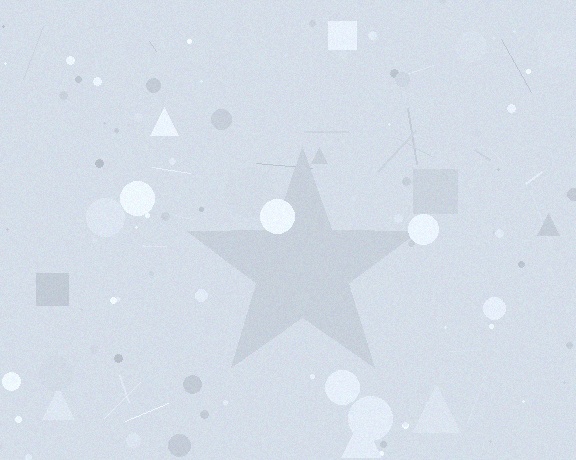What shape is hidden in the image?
A star is hidden in the image.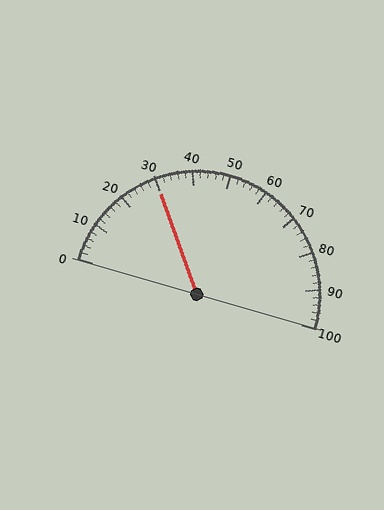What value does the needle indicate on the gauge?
The needle indicates approximately 30.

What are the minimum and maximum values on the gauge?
The gauge ranges from 0 to 100.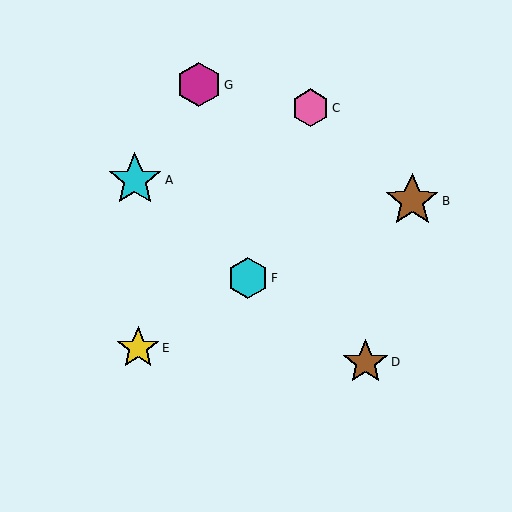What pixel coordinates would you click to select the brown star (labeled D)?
Click at (365, 362) to select the brown star D.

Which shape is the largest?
The brown star (labeled B) is the largest.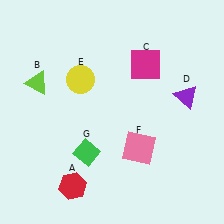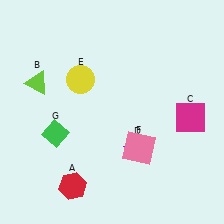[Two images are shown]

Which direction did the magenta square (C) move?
The magenta square (C) moved down.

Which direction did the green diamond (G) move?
The green diamond (G) moved left.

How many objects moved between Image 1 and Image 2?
3 objects moved between the two images.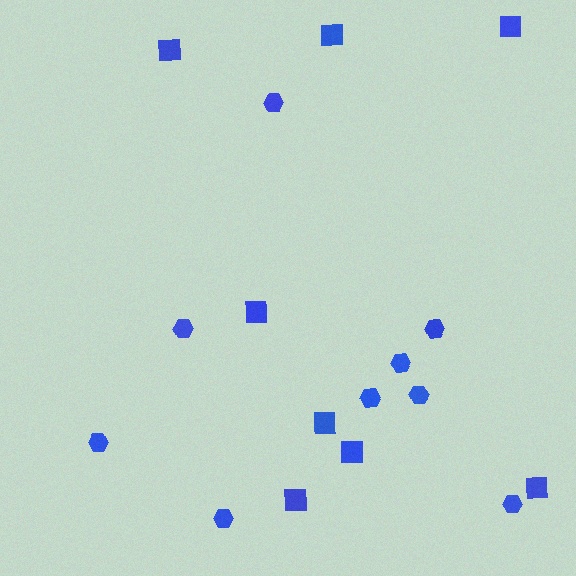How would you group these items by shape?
There are 2 groups: one group of squares (8) and one group of hexagons (9).